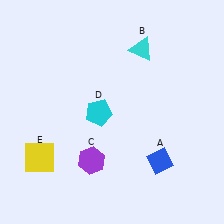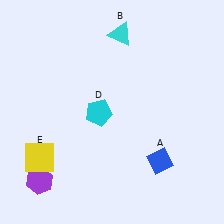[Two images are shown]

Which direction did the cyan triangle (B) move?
The cyan triangle (B) moved left.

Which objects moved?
The objects that moved are: the cyan triangle (B), the purple hexagon (C).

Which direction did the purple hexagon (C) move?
The purple hexagon (C) moved left.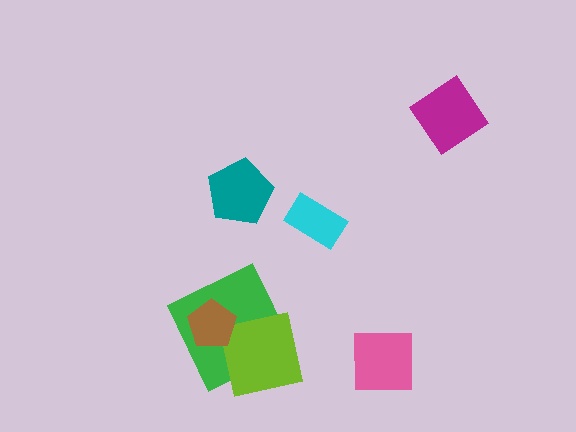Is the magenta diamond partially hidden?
No, no other shape covers it.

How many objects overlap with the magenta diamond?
0 objects overlap with the magenta diamond.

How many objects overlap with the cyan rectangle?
0 objects overlap with the cyan rectangle.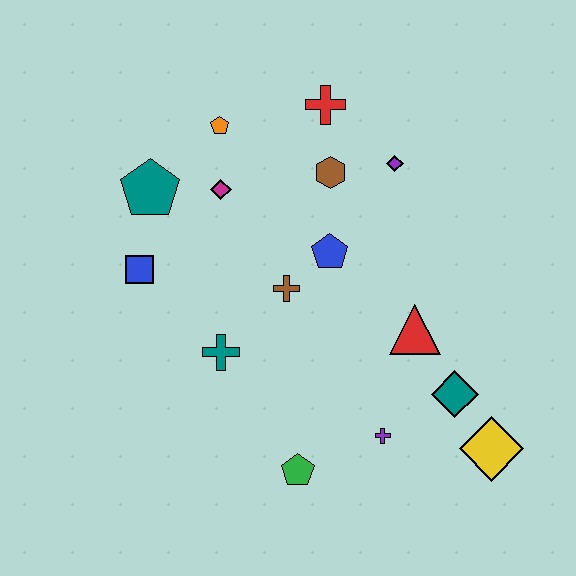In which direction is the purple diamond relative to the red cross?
The purple diamond is to the right of the red cross.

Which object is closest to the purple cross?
The teal diamond is closest to the purple cross.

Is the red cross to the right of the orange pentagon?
Yes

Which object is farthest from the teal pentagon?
The yellow diamond is farthest from the teal pentagon.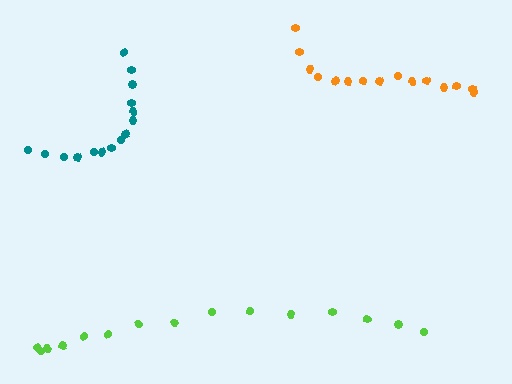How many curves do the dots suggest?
There are 3 distinct paths.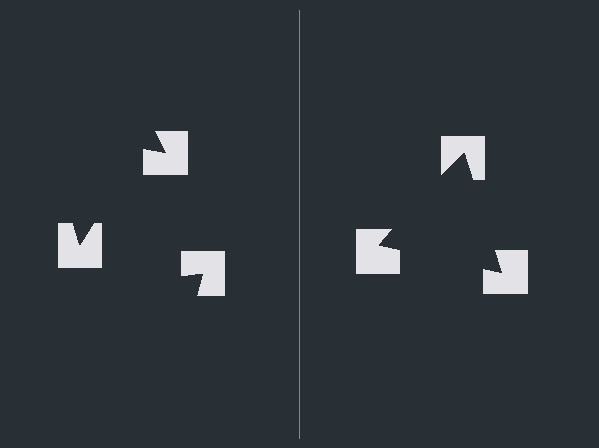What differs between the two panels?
The notched squares are positioned identically on both sides; only the wedge orientations differ. On the right they align to a triangle; on the left they are misaligned.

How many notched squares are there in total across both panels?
6 — 3 on each side.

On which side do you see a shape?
An illusory triangle appears on the right side. On the left side the wedge cuts are rotated, so no coherent shape forms.